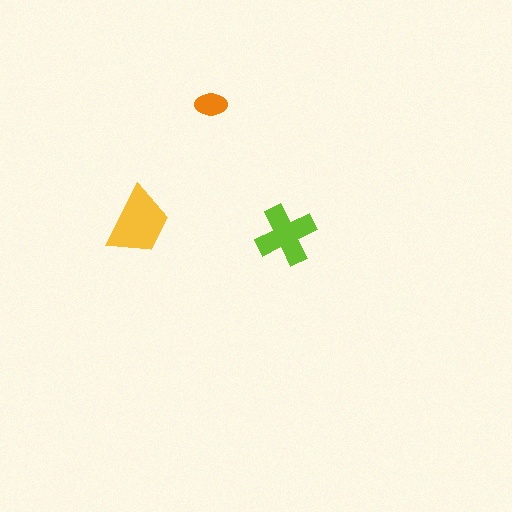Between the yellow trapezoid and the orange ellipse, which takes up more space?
The yellow trapezoid.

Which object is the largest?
The yellow trapezoid.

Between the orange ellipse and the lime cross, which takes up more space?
The lime cross.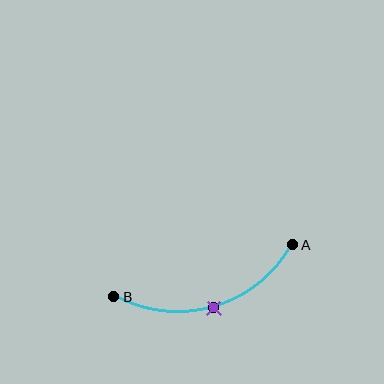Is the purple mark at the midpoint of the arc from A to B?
Yes. The purple mark lies on the arc at equal arc-length from both A and B — it is the arc midpoint.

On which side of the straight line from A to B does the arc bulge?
The arc bulges below the straight line connecting A and B.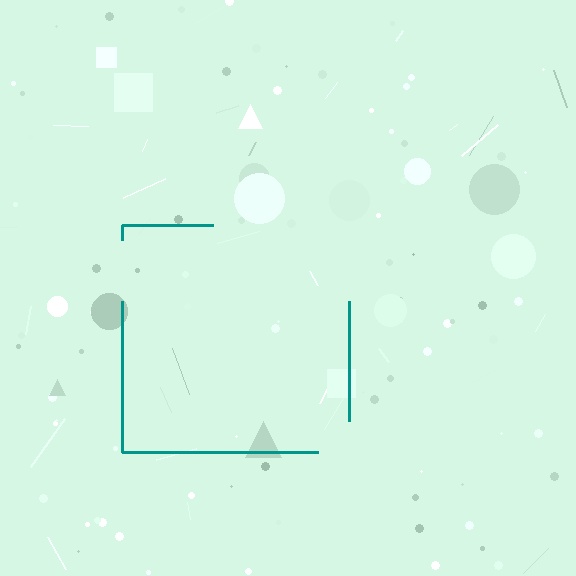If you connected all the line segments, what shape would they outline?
They would outline a square.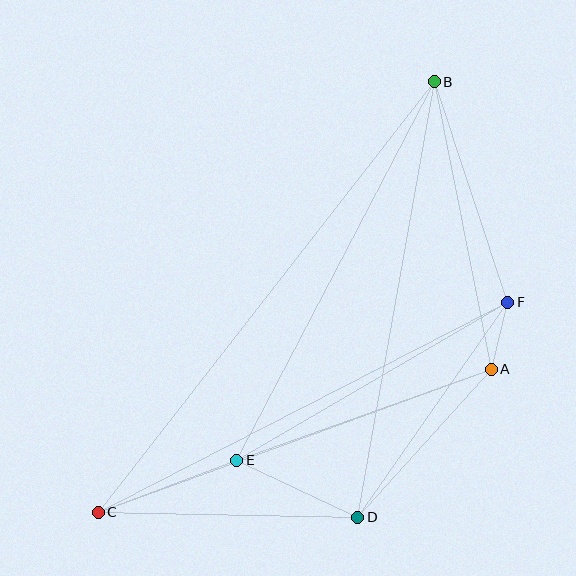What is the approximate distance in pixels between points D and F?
The distance between D and F is approximately 262 pixels.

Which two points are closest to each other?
Points A and F are closest to each other.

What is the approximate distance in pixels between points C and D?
The distance between C and D is approximately 260 pixels.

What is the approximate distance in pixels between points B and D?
The distance between B and D is approximately 442 pixels.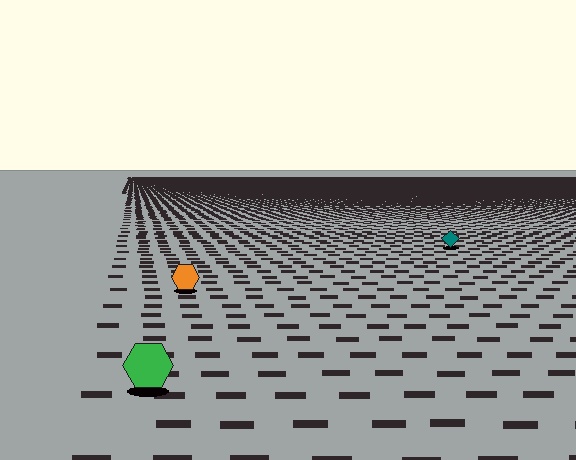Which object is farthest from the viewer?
The teal diamond is farthest from the viewer. It appears smaller and the ground texture around it is denser.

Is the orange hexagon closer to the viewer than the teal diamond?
Yes. The orange hexagon is closer — you can tell from the texture gradient: the ground texture is coarser near it.